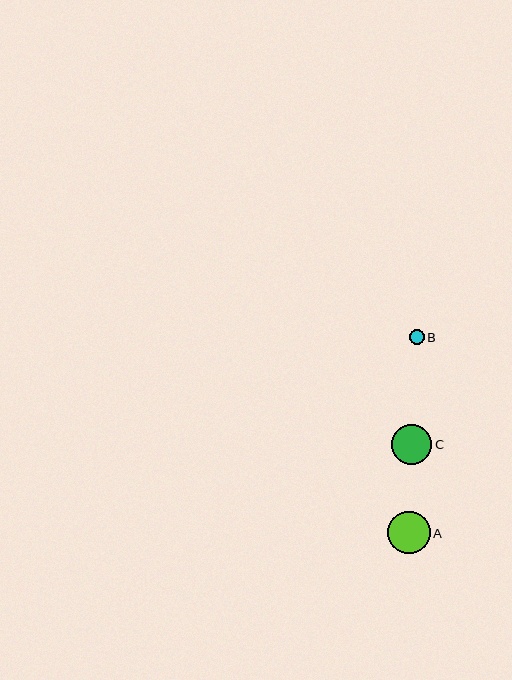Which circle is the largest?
Circle A is the largest with a size of approximately 43 pixels.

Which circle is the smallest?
Circle B is the smallest with a size of approximately 15 pixels.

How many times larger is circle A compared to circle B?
Circle A is approximately 2.8 times the size of circle B.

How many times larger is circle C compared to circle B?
Circle C is approximately 2.7 times the size of circle B.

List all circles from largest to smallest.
From largest to smallest: A, C, B.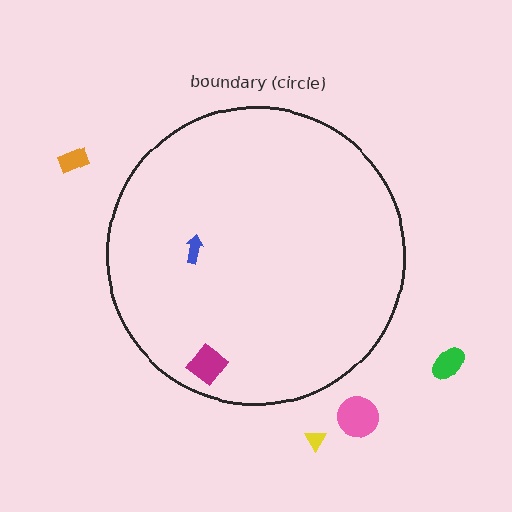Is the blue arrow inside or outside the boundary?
Inside.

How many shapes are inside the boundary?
2 inside, 4 outside.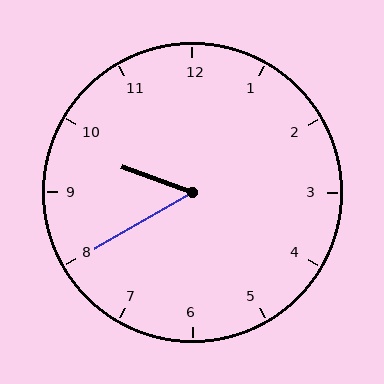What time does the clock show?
9:40.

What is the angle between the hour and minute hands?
Approximately 50 degrees.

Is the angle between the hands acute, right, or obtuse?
It is acute.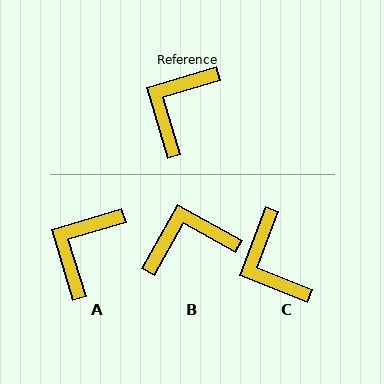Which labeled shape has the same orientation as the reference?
A.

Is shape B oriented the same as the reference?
No, it is off by about 46 degrees.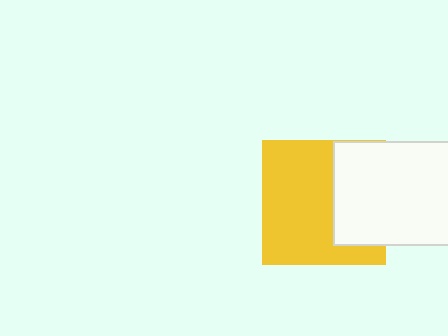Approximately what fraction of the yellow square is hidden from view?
Roughly 35% of the yellow square is hidden behind the white rectangle.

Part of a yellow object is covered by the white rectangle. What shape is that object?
It is a square.